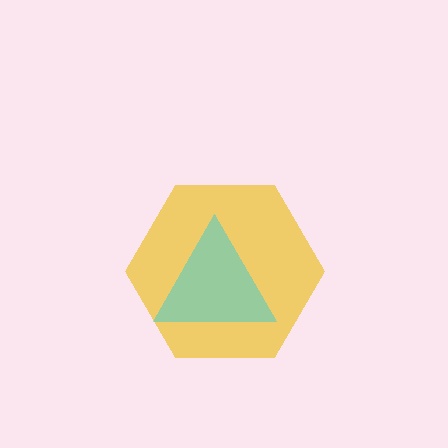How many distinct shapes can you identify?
There are 2 distinct shapes: a yellow hexagon, a cyan triangle.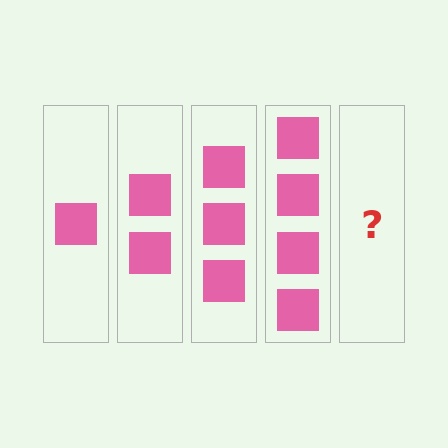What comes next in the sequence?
The next element should be 5 squares.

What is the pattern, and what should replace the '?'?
The pattern is that each step adds one more square. The '?' should be 5 squares.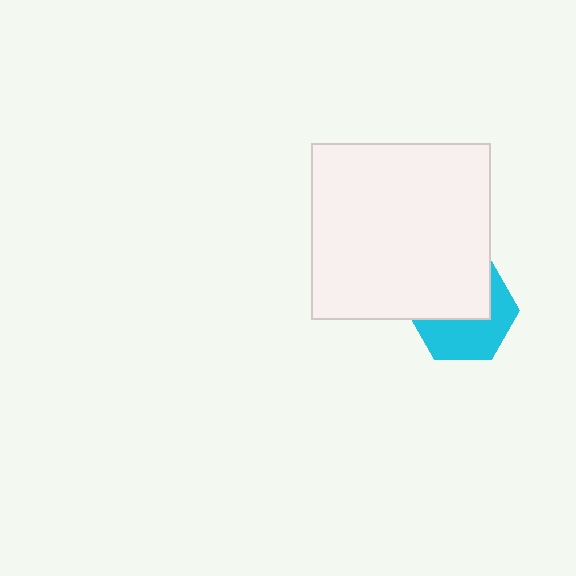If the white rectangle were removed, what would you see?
You would see the complete cyan hexagon.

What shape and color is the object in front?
The object in front is a white rectangle.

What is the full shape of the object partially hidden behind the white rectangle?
The partially hidden object is a cyan hexagon.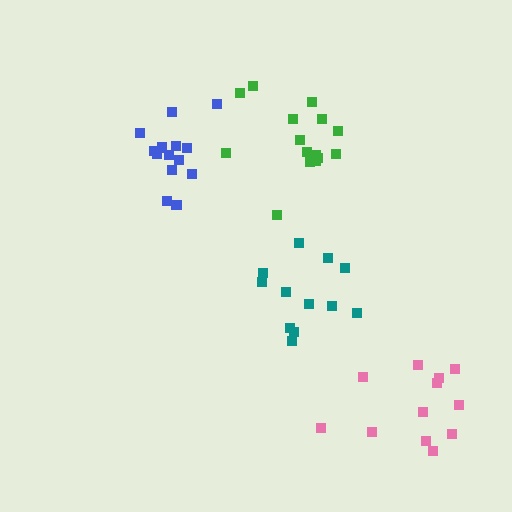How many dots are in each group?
Group 1: 14 dots, Group 2: 15 dots, Group 3: 12 dots, Group 4: 12 dots (53 total).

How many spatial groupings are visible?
There are 4 spatial groupings.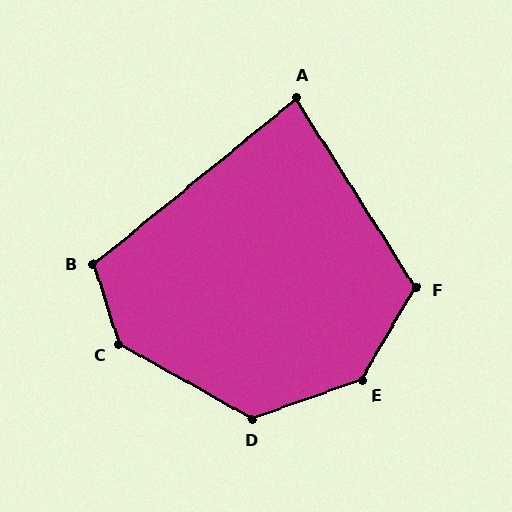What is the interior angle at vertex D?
Approximately 131 degrees (obtuse).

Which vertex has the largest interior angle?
E, at approximately 140 degrees.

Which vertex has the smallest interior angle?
A, at approximately 83 degrees.